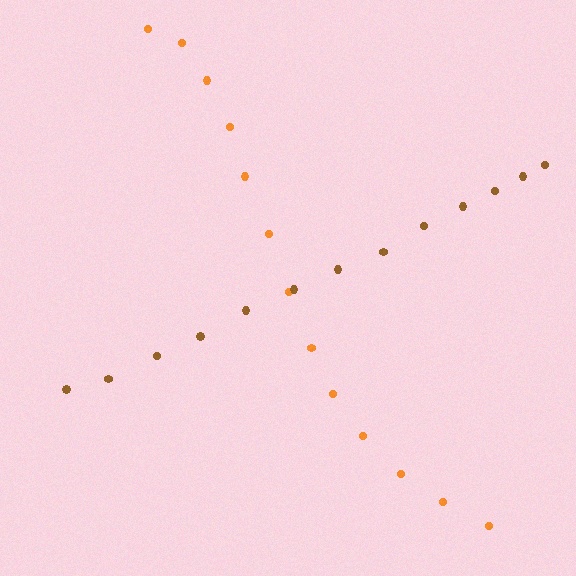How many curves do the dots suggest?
There are 2 distinct paths.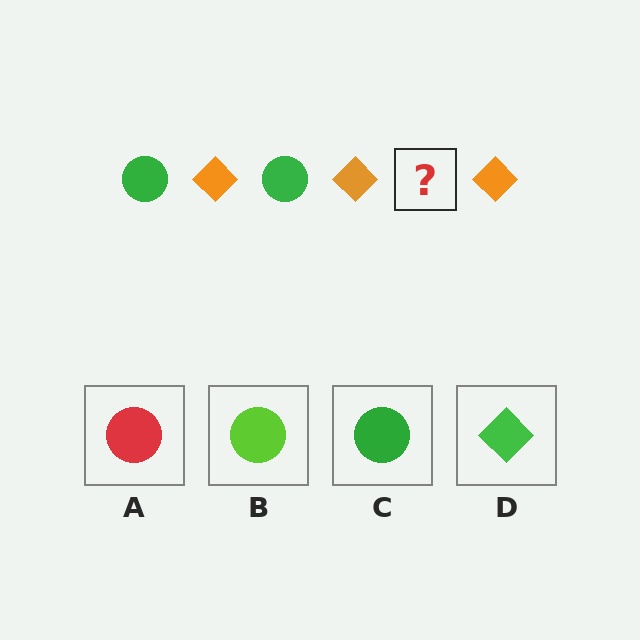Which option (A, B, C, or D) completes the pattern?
C.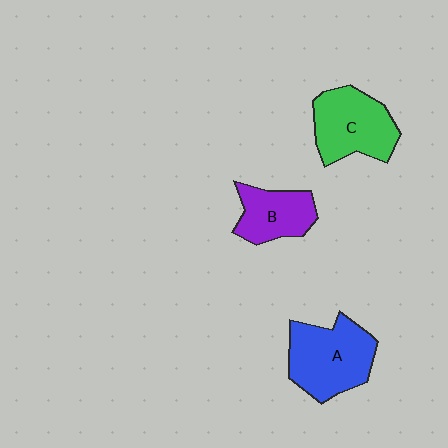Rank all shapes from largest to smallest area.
From largest to smallest: A (blue), C (green), B (purple).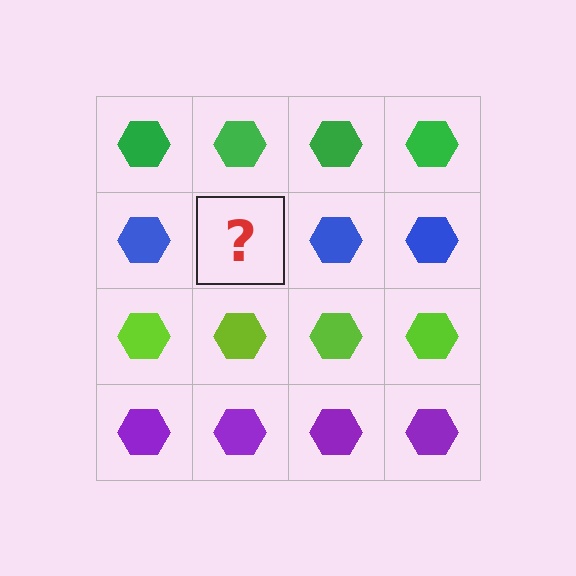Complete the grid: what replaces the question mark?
The question mark should be replaced with a blue hexagon.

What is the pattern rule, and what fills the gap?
The rule is that each row has a consistent color. The gap should be filled with a blue hexagon.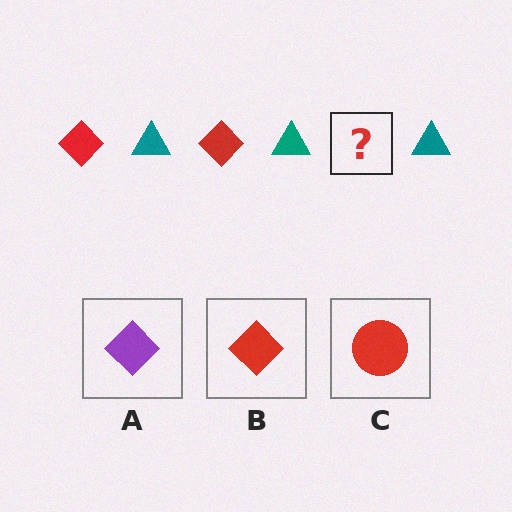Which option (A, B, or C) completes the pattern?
B.